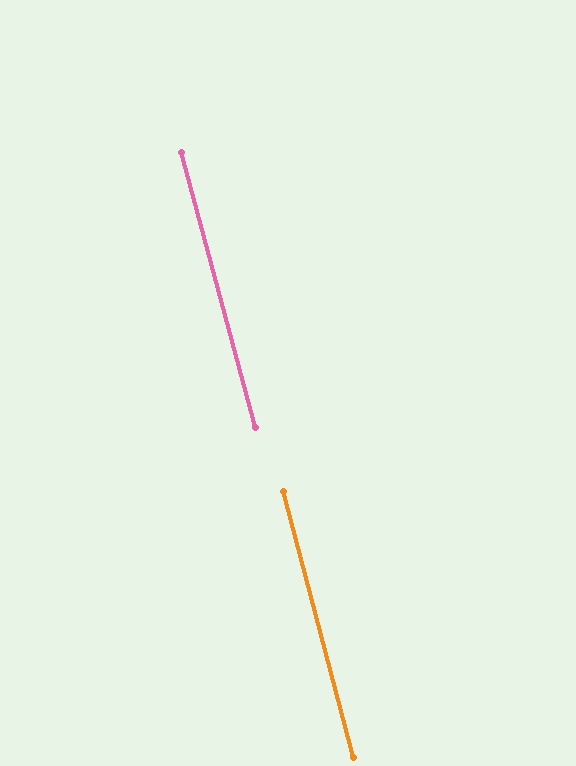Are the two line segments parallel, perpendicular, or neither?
Parallel — their directions differ by only 0.2°.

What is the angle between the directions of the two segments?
Approximately 0 degrees.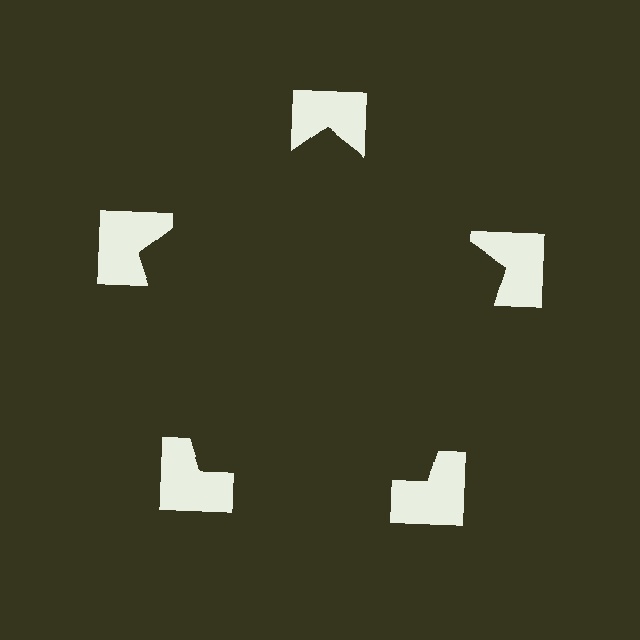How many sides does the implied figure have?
5 sides.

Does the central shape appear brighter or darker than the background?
It typically appears slightly darker than the background, even though no actual brightness change is drawn.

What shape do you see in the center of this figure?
An illusory pentagon — its edges are inferred from the aligned wedge cuts in the notched squares, not physically drawn.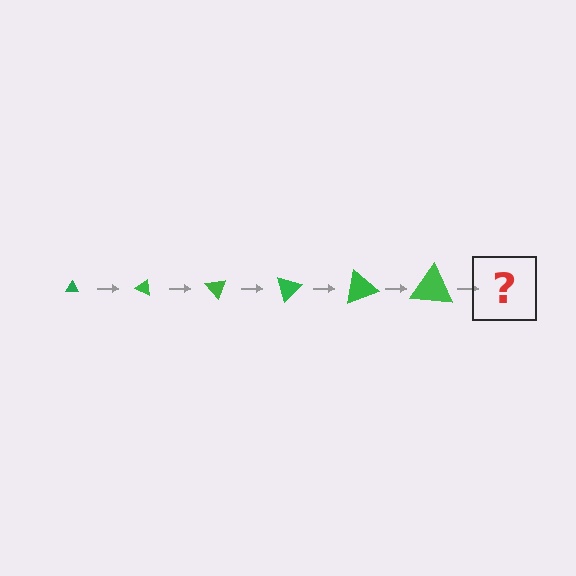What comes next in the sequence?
The next element should be a triangle, larger than the previous one and rotated 150 degrees from the start.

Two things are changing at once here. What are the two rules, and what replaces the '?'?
The two rules are that the triangle grows larger each step and it rotates 25 degrees each step. The '?' should be a triangle, larger than the previous one and rotated 150 degrees from the start.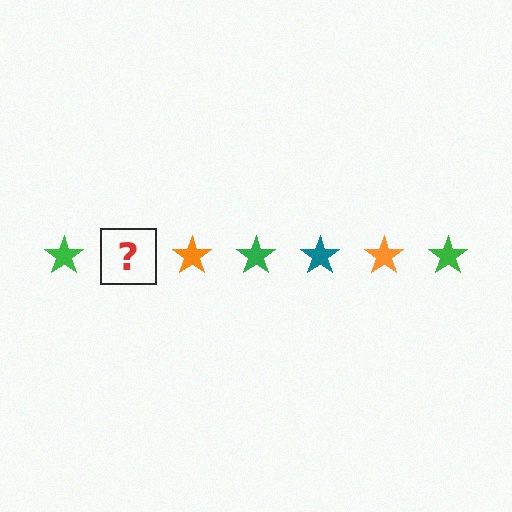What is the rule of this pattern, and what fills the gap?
The rule is that the pattern cycles through green, teal, orange stars. The gap should be filled with a teal star.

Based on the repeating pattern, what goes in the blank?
The blank should be a teal star.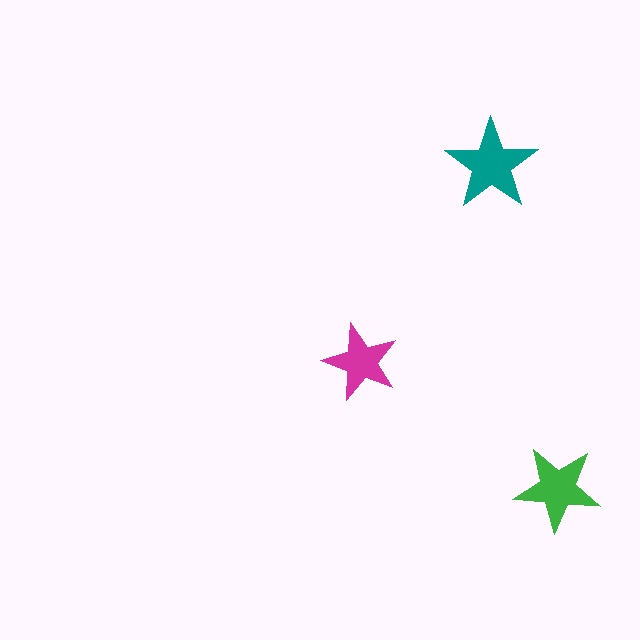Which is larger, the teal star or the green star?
The teal one.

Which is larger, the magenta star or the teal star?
The teal one.